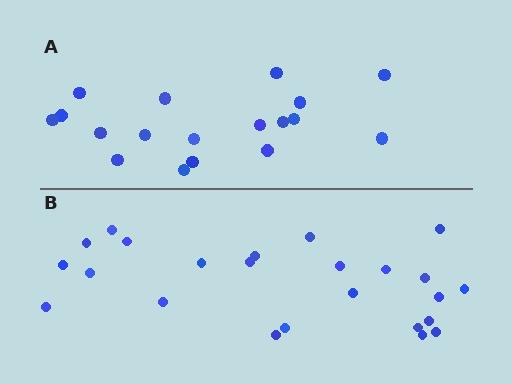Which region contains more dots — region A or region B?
Region B (the bottom region) has more dots.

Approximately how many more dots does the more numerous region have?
Region B has about 6 more dots than region A.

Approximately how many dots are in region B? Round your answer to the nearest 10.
About 20 dots. (The exact count is 24, which rounds to 20.)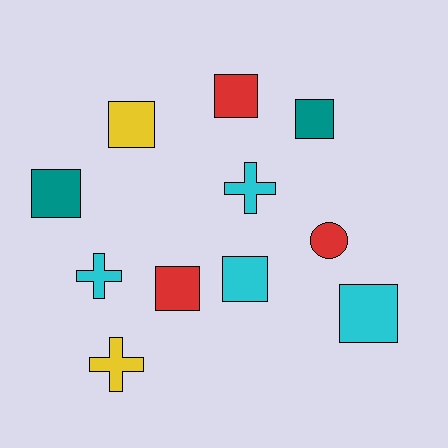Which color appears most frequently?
Cyan, with 4 objects.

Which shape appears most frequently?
Square, with 7 objects.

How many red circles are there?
There is 1 red circle.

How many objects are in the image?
There are 11 objects.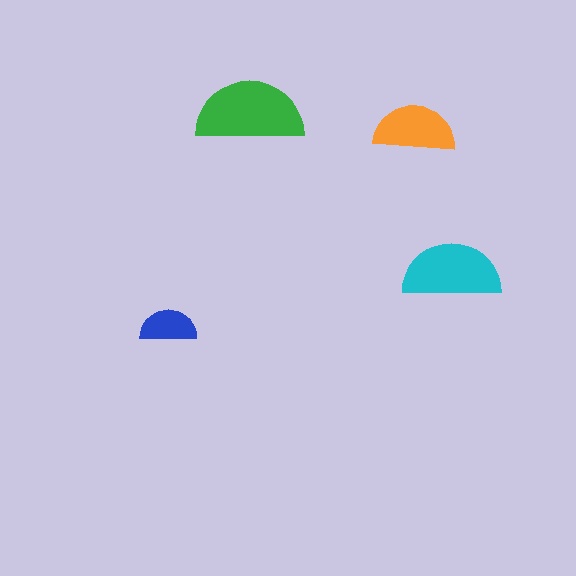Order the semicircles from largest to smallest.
the green one, the cyan one, the orange one, the blue one.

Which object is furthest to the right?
The cyan semicircle is rightmost.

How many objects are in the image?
There are 4 objects in the image.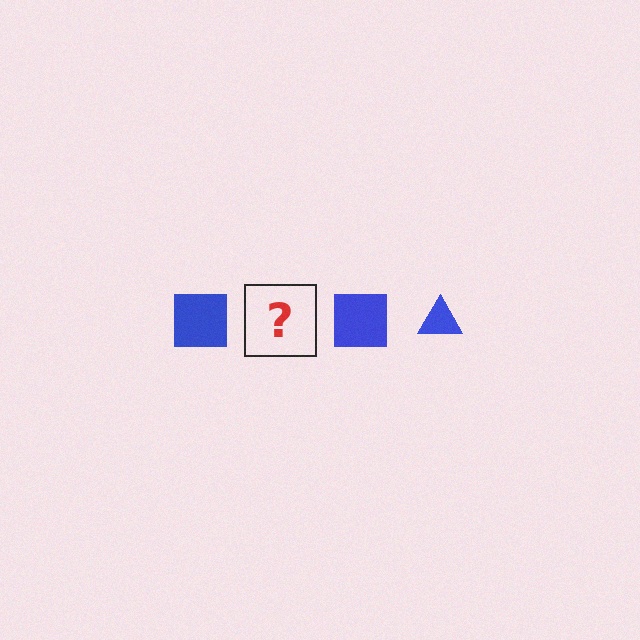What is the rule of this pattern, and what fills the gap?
The rule is that the pattern cycles through square, triangle shapes in blue. The gap should be filled with a blue triangle.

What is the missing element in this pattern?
The missing element is a blue triangle.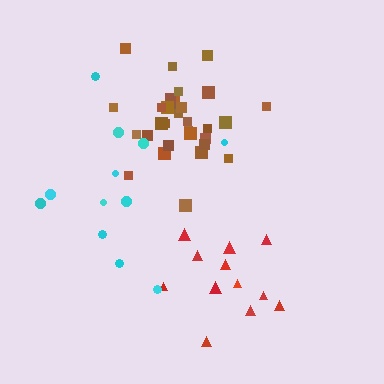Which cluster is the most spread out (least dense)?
Cyan.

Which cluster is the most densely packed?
Brown.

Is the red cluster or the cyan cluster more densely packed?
Red.